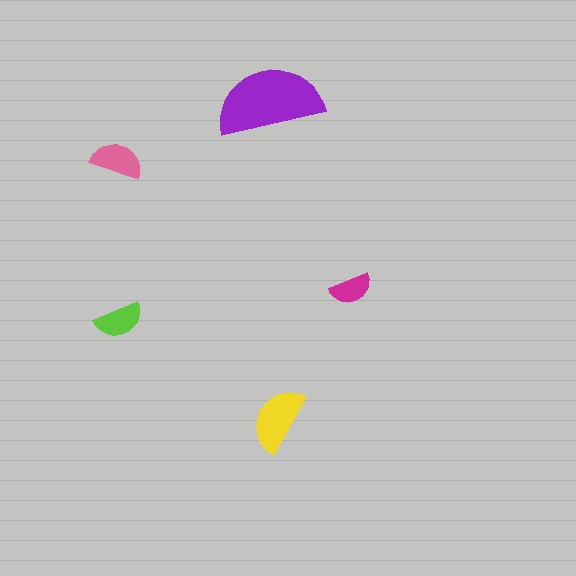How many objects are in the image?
There are 5 objects in the image.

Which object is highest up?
The purple semicircle is topmost.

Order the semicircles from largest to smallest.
the purple one, the yellow one, the pink one, the lime one, the magenta one.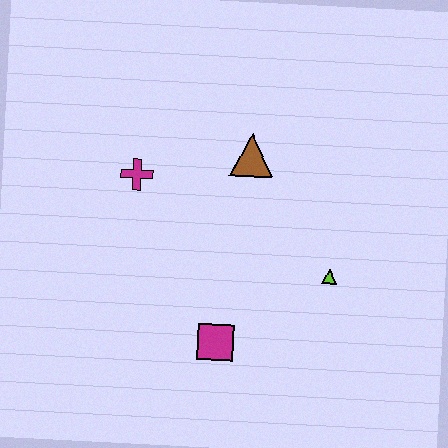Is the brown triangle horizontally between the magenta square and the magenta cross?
No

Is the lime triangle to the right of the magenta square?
Yes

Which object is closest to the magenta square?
The lime triangle is closest to the magenta square.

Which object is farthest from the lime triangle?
The magenta cross is farthest from the lime triangle.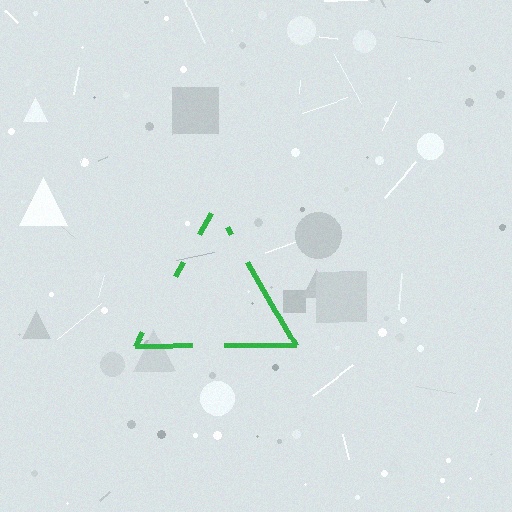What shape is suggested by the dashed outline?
The dashed outline suggests a triangle.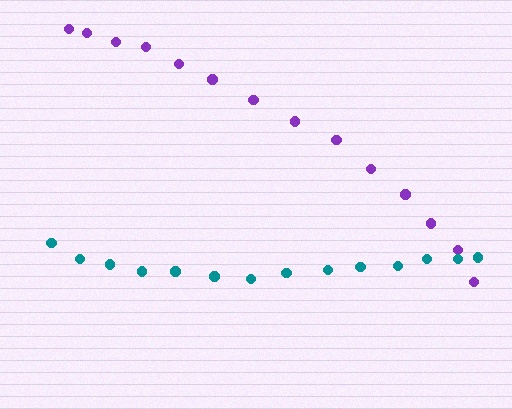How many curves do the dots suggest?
There are 2 distinct paths.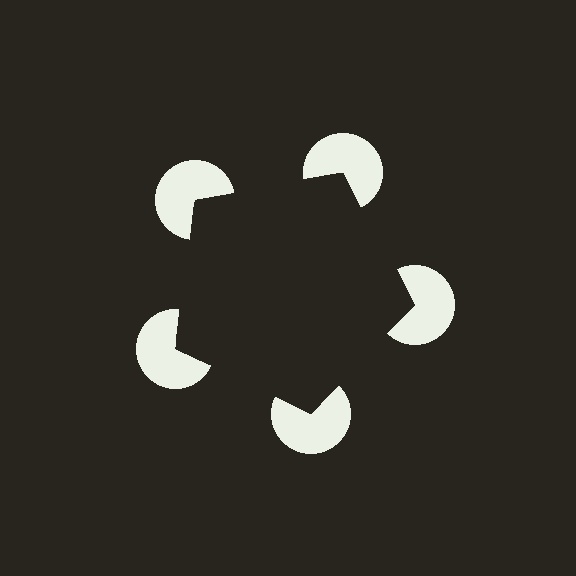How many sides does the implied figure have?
5 sides.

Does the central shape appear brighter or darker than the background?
It typically appears slightly darker than the background, even though no actual brightness change is drawn.